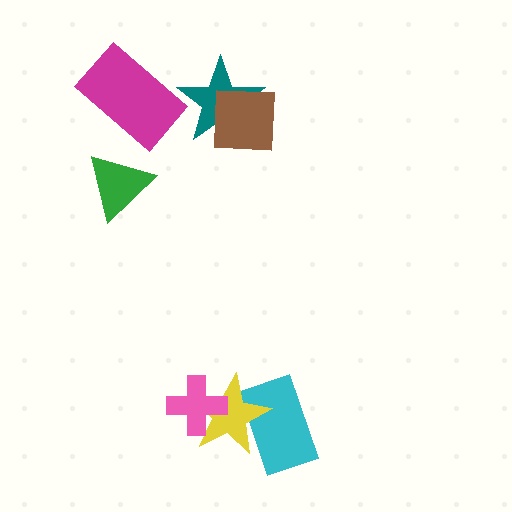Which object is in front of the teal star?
The brown square is in front of the teal star.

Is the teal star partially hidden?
Yes, it is partially covered by another shape.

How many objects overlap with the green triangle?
0 objects overlap with the green triangle.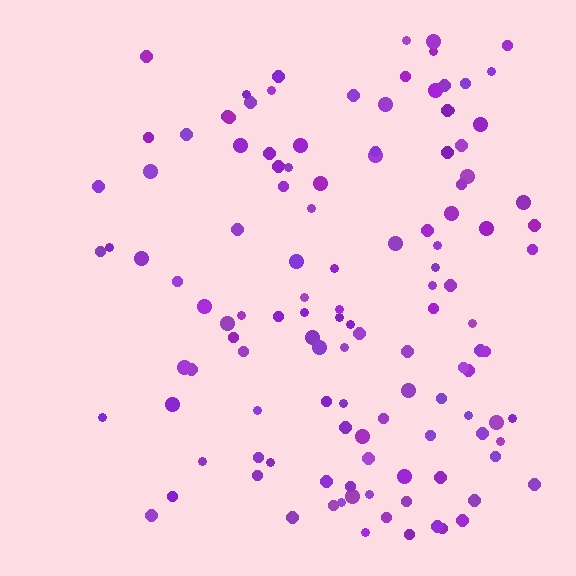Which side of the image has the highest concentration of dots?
The right.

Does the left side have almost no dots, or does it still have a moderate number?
Still a moderate number, just noticeably fewer than the right.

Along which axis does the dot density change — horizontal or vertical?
Horizontal.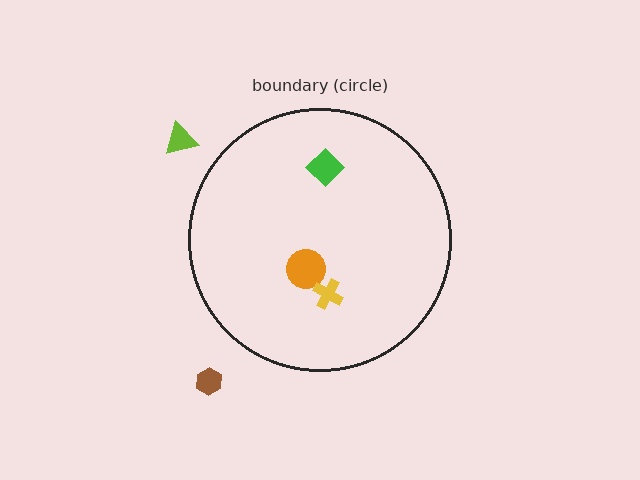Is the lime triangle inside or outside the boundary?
Outside.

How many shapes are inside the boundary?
3 inside, 2 outside.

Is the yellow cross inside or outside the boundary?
Inside.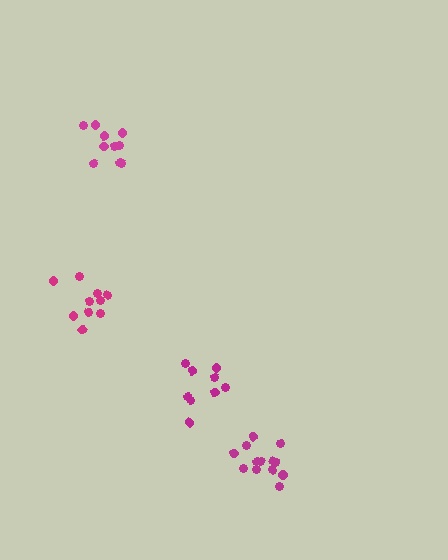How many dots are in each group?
Group 1: 9 dots, Group 2: 13 dots, Group 3: 10 dots, Group 4: 10 dots (42 total).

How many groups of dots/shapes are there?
There are 4 groups.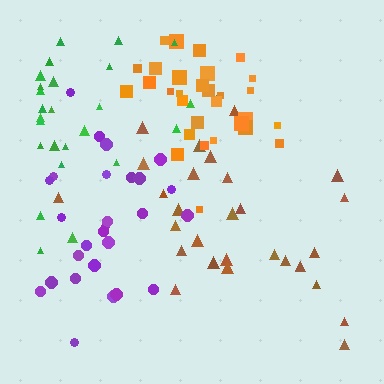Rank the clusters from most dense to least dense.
orange, purple, brown, green.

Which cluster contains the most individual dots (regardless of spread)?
Brown (30).